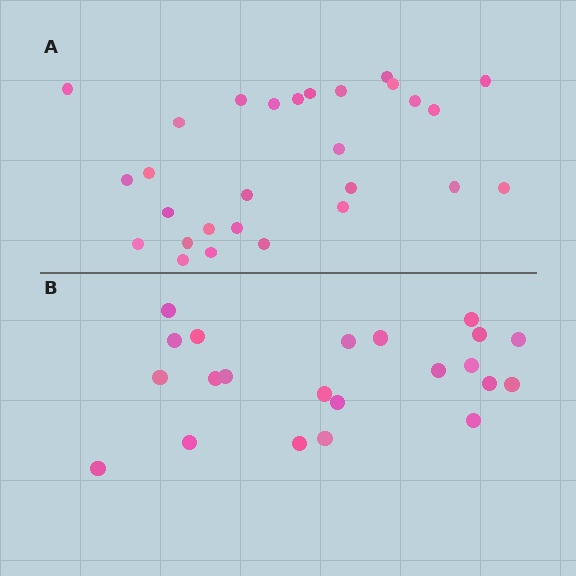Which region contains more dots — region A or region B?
Region A (the top region) has more dots.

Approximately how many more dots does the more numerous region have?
Region A has about 6 more dots than region B.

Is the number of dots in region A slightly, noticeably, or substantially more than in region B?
Region A has noticeably more, but not dramatically so. The ratio is roughly 1.3 to 1.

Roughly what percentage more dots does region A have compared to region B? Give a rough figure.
About 25% more.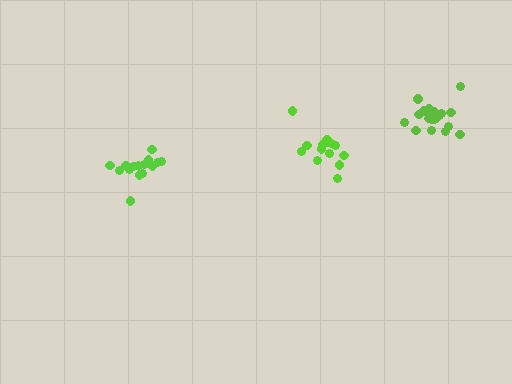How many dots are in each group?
Group 1: 16 dots, Group 2: 14 dots, Group 3: 20 dots (50 total).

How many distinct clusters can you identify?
There are 3 distinct clusters.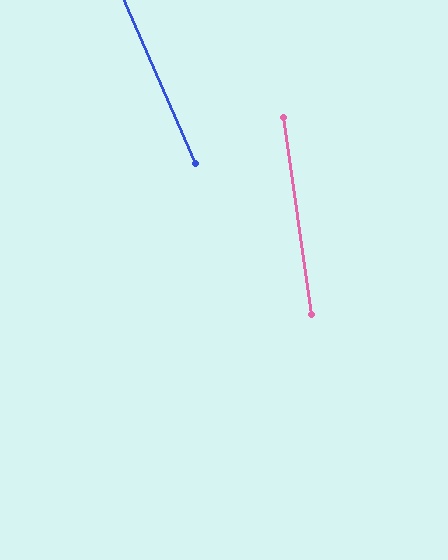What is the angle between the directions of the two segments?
Approximately 16 degrees.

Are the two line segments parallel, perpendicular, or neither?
Neither parallel nor perpendicular — they differ by about 16°.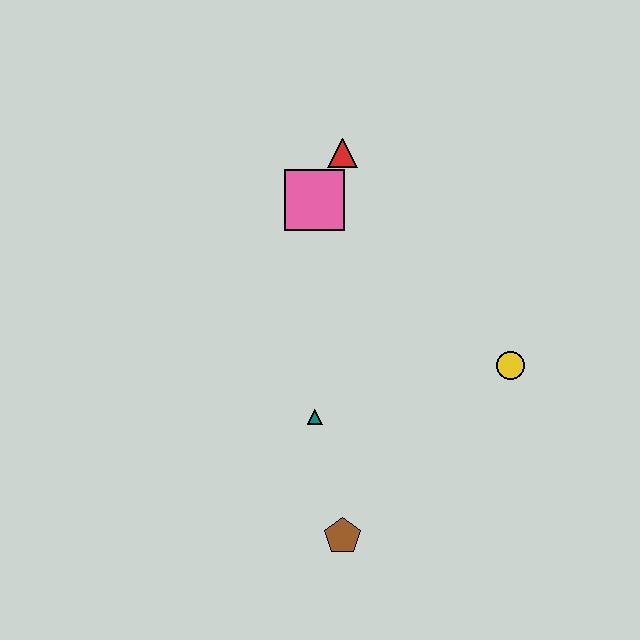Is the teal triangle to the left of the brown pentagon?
Yes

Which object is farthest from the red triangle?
The brown pentagon is farthest from the red triangle.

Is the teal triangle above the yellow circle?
No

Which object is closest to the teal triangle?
The brown pentagon is closest to the teal triangle.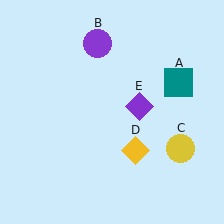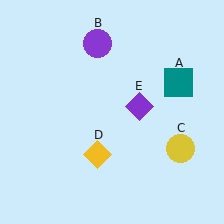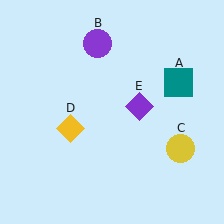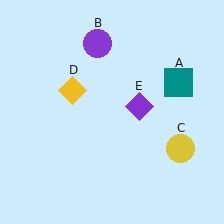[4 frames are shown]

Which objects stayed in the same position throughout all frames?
Teal square (object A) and purple circle (object B) and yellow circle (object C) and purple diamond (object E) remained stationary.